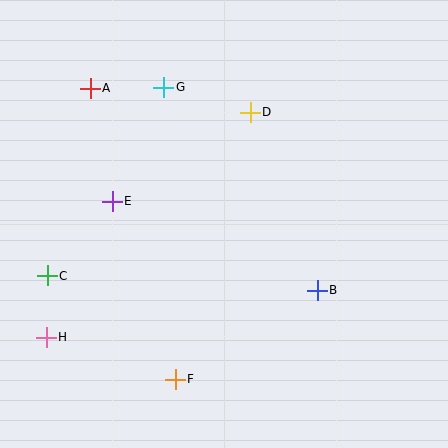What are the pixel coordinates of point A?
Point A is at (90, 88).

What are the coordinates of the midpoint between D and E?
The midpoint between D and E is at (181, 157).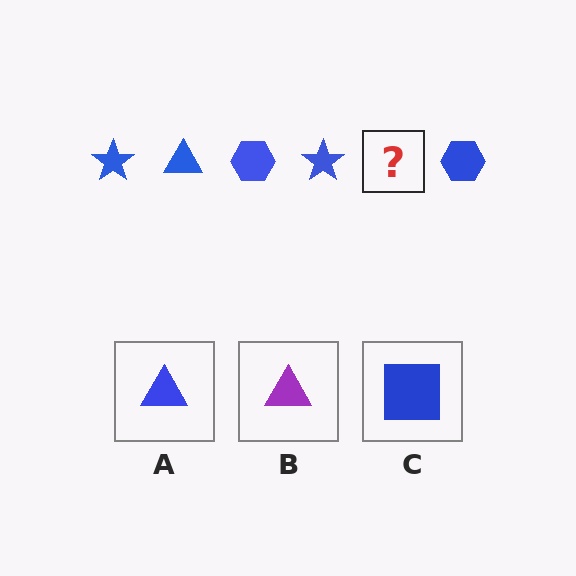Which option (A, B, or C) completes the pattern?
A.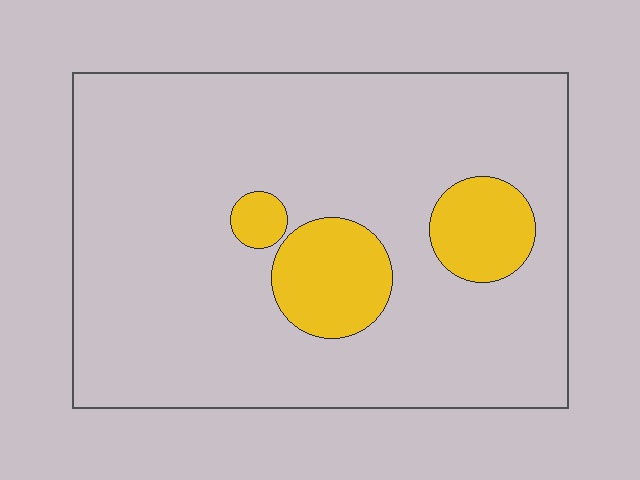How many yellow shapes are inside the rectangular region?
3.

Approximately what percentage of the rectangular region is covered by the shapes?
Approximately 15%.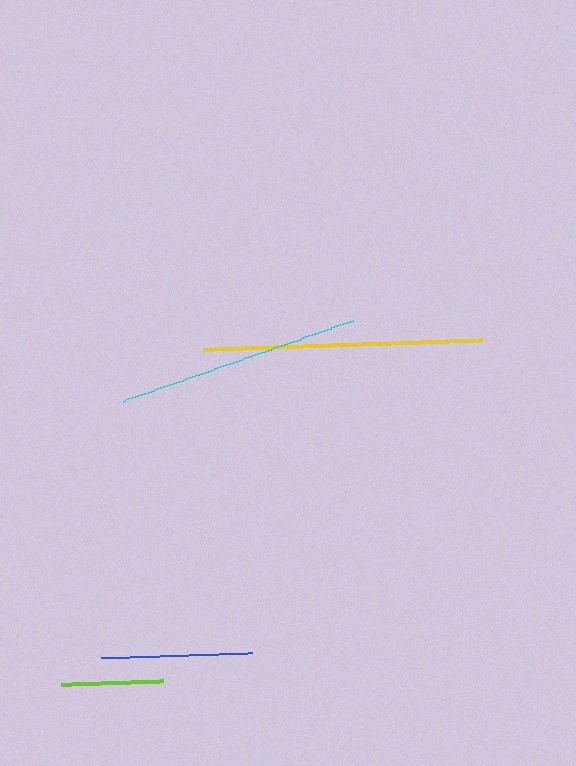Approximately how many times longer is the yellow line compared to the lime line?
The yellow line is approximately 2.7 times the length of the lime line.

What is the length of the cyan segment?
The cyan segment is approximately 245 pixels long.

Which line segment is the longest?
The yellow line is the longest at approximately 279 pixels.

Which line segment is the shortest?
The lime line is the shortest at approximately 102 pixels.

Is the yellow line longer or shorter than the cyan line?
The yellow line is longer than the cyan line.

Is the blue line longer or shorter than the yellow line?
The yellow line is longer than the blue line.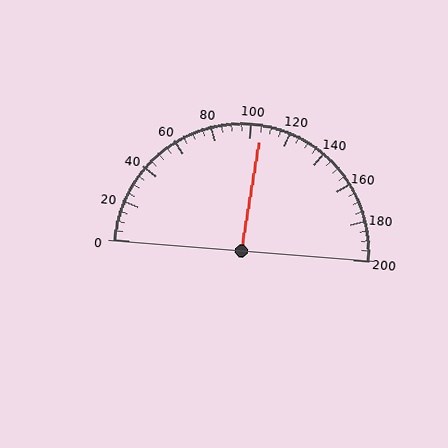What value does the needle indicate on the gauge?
The needle indicates approximately 105.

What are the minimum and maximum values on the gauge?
The gauge ranges from 0 to 200.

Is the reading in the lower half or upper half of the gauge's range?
The reading is in the upper half of the range (0 to 200).